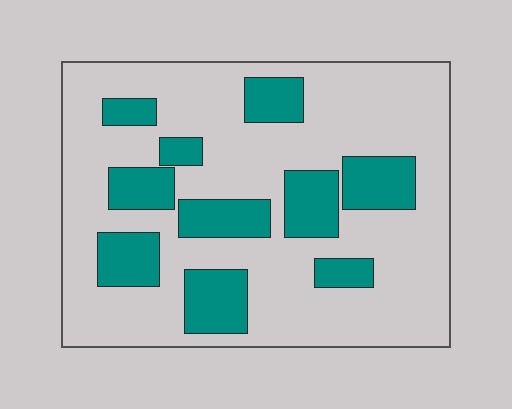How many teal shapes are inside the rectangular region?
10.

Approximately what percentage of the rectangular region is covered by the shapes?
Approximately 25%.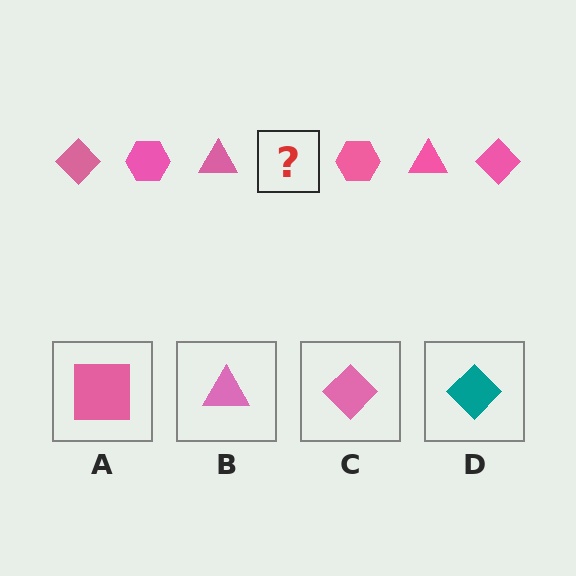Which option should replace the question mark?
Option C.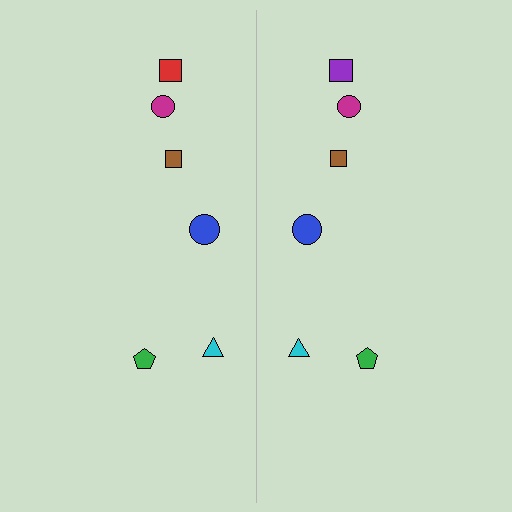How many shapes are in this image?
There are 12 shapes in this image.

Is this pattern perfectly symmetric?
No, the pattern is not perfectly symmetric. The purple square on the right side breaks the symmetry — its mirror counterpart is red.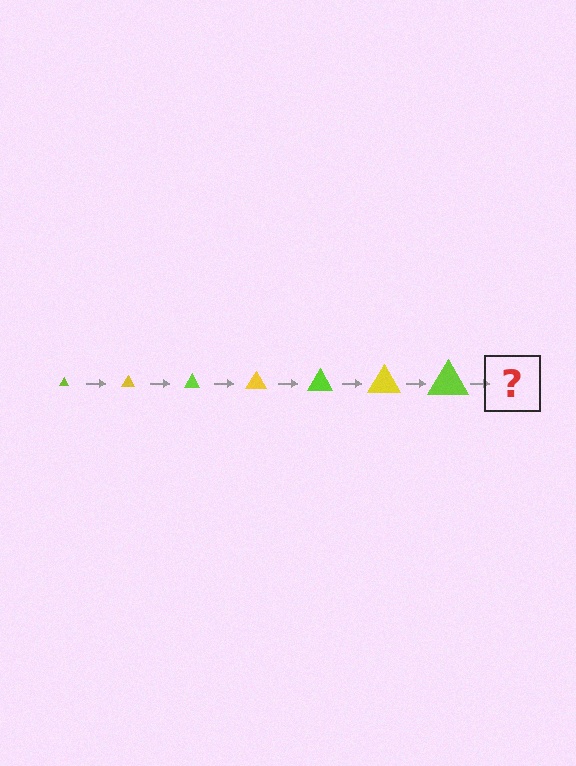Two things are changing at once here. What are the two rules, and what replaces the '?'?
The two rules are that the triangle grows larger each step and the color cycles through lime and yellow. The '?' should be a yellow triangle, larger than the previous one.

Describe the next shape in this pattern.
It should be a yellow triangle, larger than the previous one.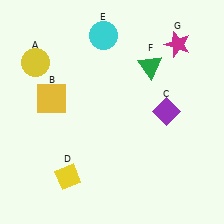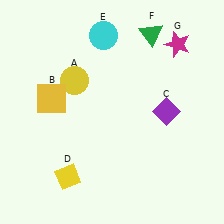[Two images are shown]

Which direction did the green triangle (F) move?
The green triangle (F) moved up.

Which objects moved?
The objects that moved are: the yellow circle (A), the green triangle (F).